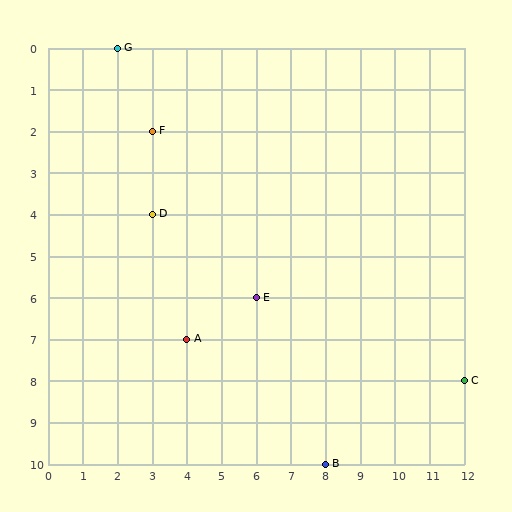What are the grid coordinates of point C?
Point C is at grid coordinates (12, 8).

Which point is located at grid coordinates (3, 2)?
Point F is at (3, 2).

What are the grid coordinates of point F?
Point F is at grid coordinates (3, 2).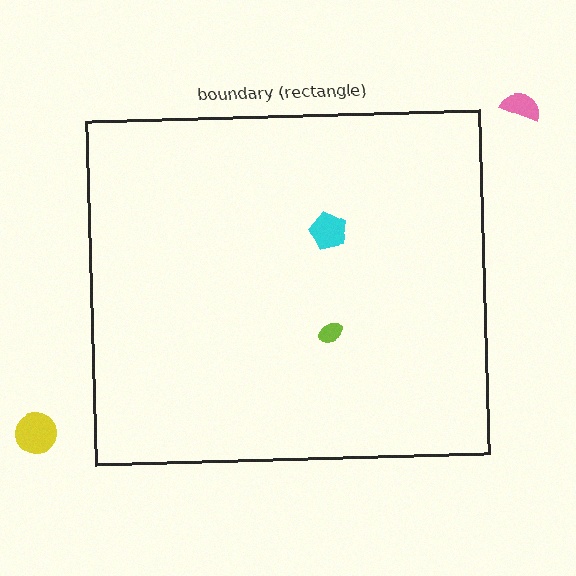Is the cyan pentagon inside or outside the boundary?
Inside.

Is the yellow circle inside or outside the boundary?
Outside.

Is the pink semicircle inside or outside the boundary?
Outside.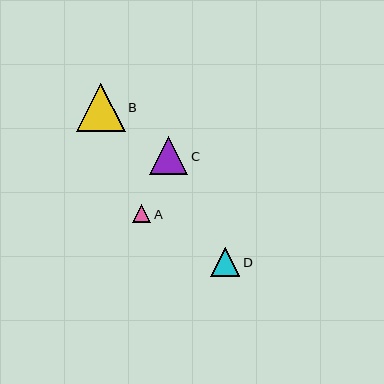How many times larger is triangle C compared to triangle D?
Triangle C is approximately 1.3 times the size of triangle D.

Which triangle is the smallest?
Triangle A is the smallest with a size of approximately 19 pixels.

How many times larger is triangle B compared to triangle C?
Triangle B is approximately 1.3 times the size of triangle C.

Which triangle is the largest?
Triangle B is the largest with a size of approximately 48 pixels.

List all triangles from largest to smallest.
From largest to smallest: B, C, D, A.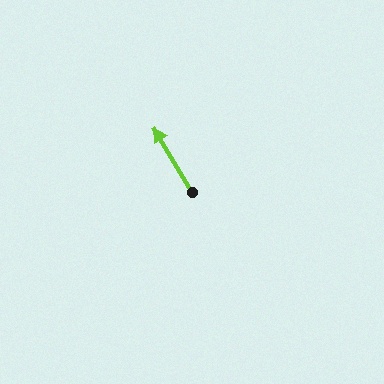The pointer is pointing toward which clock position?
Roughly 11 o'clock.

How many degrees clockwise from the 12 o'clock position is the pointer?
Approximately 329 degrees.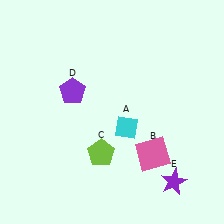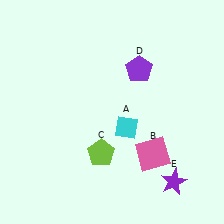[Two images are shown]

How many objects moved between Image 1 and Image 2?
1 object moved between the two images.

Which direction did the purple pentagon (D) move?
The purple pentagon (D) moved right.